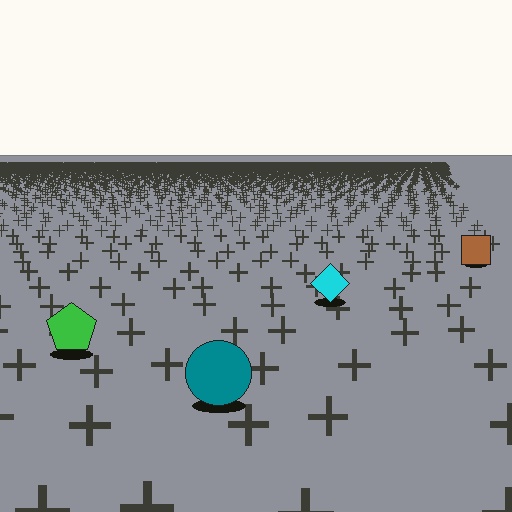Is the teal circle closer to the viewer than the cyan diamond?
Yes. The teal circle is closer — you can tell from the texture gradient: the ground texture is coarser near it.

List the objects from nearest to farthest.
From nearest to farthest: the teal circle, the green pentagon, the cyan diamond, the brown square.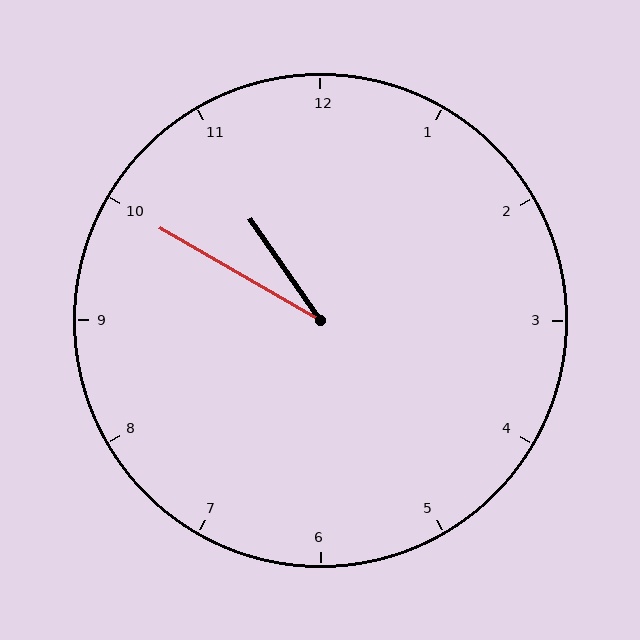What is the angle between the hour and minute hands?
Approximately 25 degrees.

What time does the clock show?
10:50.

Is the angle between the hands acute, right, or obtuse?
It is acute.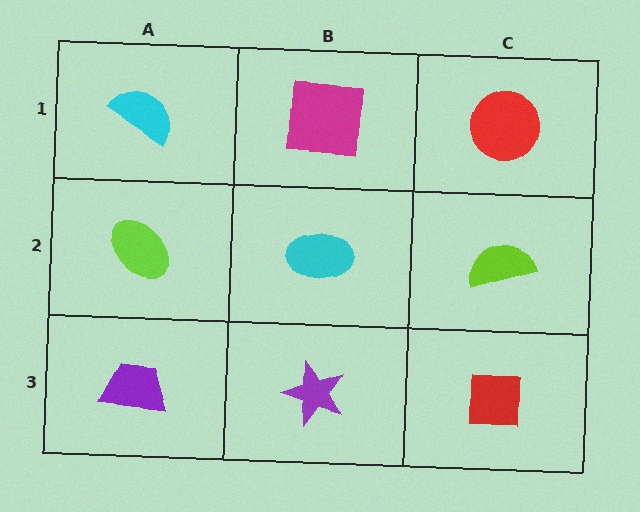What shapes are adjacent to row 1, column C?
A lime semicircle (row 2, column C), a magenta square (row 1, column B).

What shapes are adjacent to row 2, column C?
A red circle (row 1, column C), a red square (row 3, column C), a cyan ellipse (row 2, column B).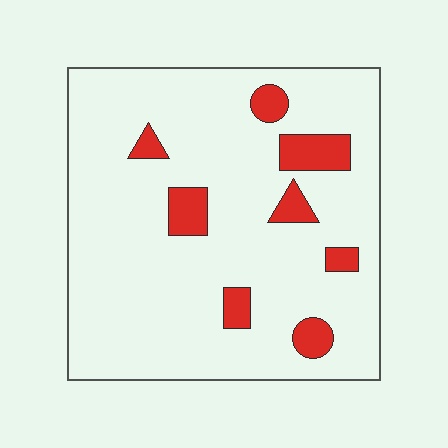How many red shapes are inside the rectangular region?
8.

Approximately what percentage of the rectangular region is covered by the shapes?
Approximately 10%.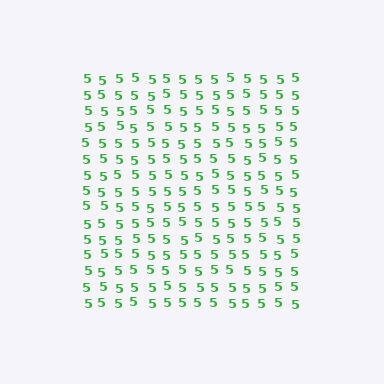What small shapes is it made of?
It is made of small digit 5's.